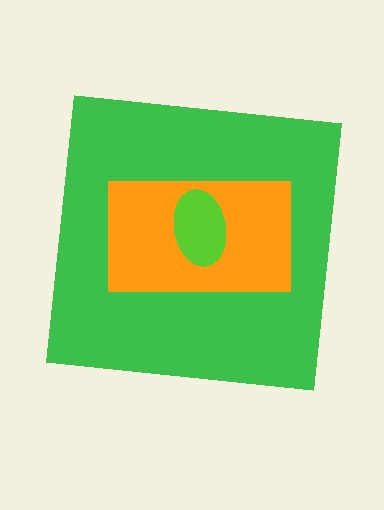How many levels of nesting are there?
3.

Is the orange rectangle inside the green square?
Yes.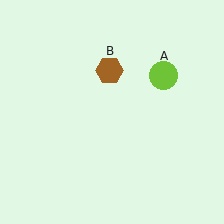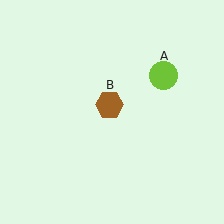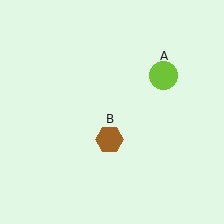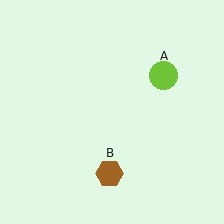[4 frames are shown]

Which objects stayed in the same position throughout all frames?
Lime circle (object A) remained stationary.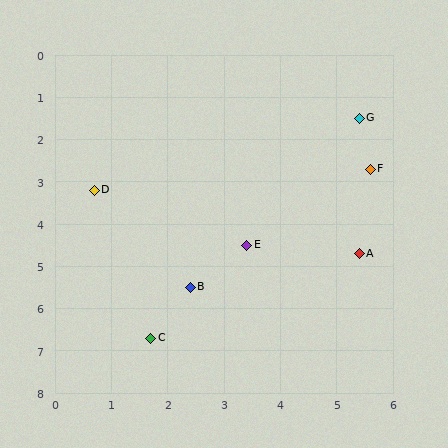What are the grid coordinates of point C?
Point C is at approximately (1.7, 6.7).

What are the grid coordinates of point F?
Point F is at approximately (5.6, 2.7).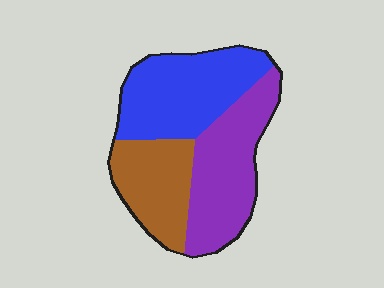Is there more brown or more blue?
Blue.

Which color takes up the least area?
Brown, at roughly 25%.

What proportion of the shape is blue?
Blue covers about 40% of the shape.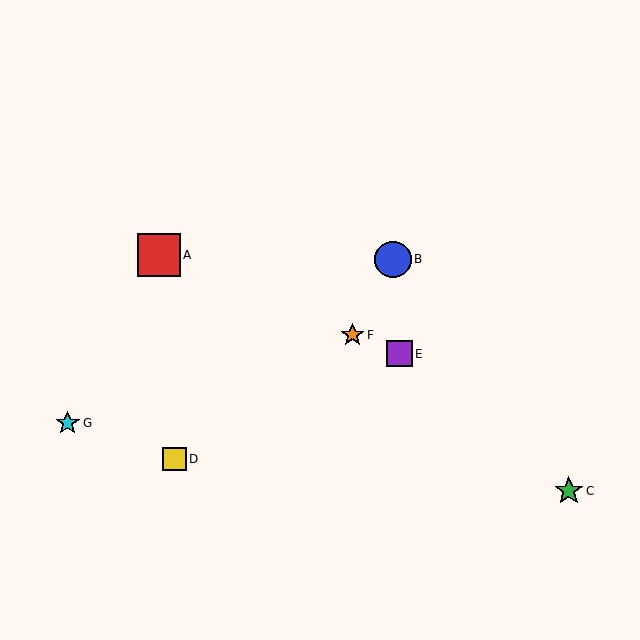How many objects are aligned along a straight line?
3 objects (A, E, F) are aligned along a straight line.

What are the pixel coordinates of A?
Object A is at (159, 255).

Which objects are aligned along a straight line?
Objects A, E, F are aligned along a straight line.